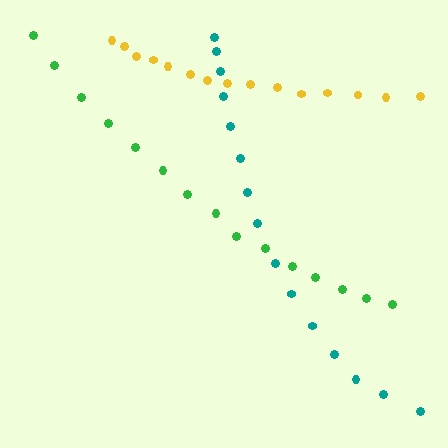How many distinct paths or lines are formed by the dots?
There are 3 distinct paths.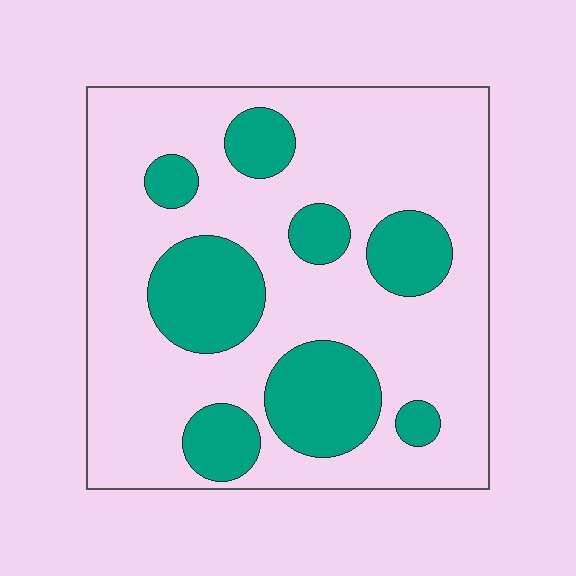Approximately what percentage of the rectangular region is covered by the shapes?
Approximately 25%.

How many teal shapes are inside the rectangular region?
8.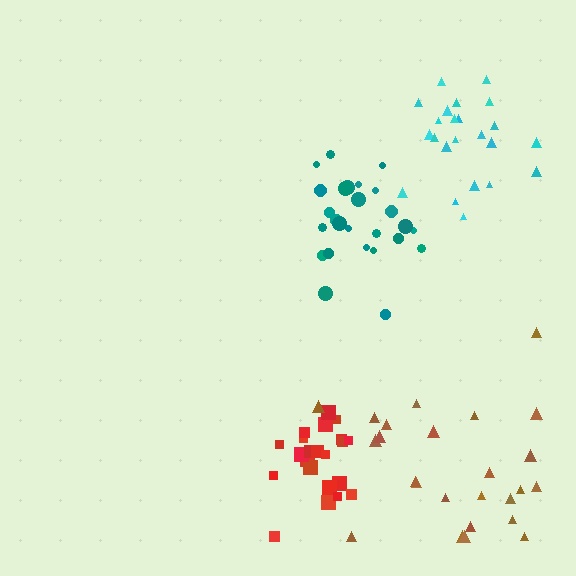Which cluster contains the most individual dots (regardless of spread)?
Teal (26).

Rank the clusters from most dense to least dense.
red, teal, cyan, brown.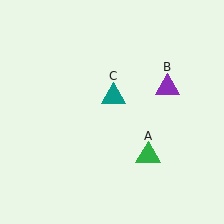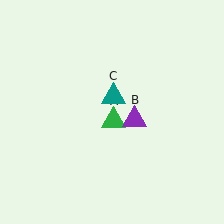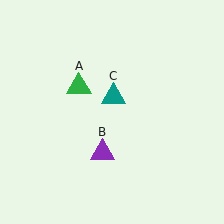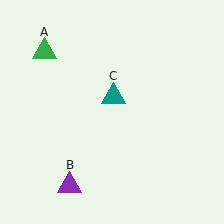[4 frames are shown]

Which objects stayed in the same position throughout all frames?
Teal triangle (object C) remained stationary.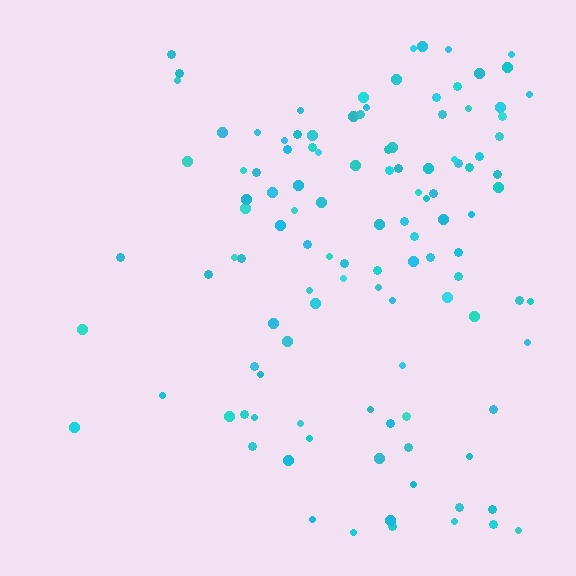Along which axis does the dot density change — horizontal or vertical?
Horizontal.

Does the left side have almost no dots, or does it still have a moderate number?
Still a moderate number, just noticeably fewer than the right.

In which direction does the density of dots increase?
From left to right, with the right side densest.